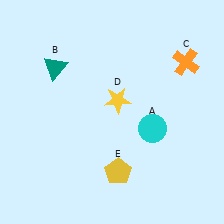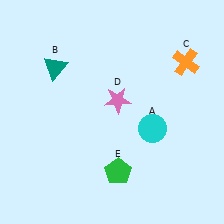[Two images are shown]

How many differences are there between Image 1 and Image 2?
There are 2 differences between the two images.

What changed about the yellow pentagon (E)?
In Image 1, E is yellow. In Image 2, it changed to green.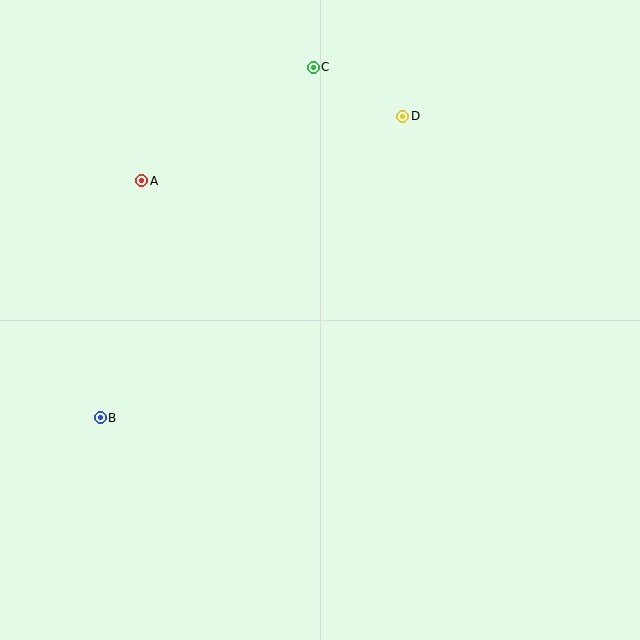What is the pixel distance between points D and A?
The distance between D and A is 269 pixels.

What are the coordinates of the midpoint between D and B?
The midpoint between D and B is at (252, 267).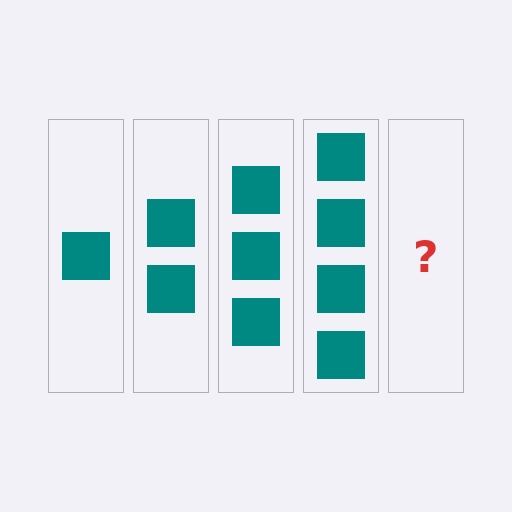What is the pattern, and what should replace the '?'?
The pattern is that each step adds one more square. The '?' should be 5 squares.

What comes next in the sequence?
The next element should be 5 squares.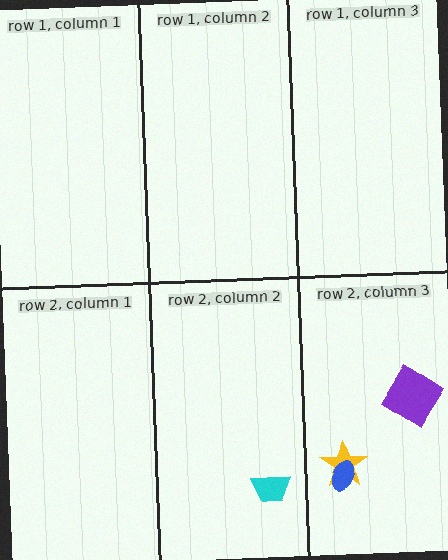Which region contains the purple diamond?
The row 2, column 3 region.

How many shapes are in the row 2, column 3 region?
3.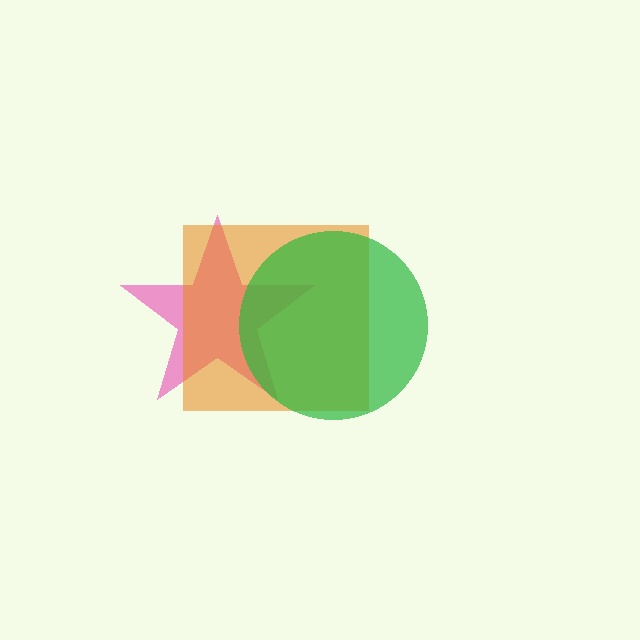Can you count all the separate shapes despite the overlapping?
Yes, there are 3 separate shapes.